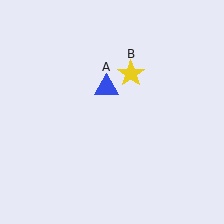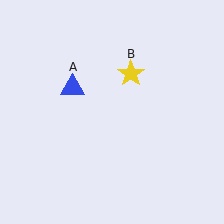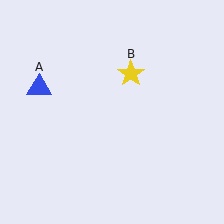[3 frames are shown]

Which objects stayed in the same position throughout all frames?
Yellow star (object B) remained stationary.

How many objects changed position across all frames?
1 object changed position: blue triangle (object A).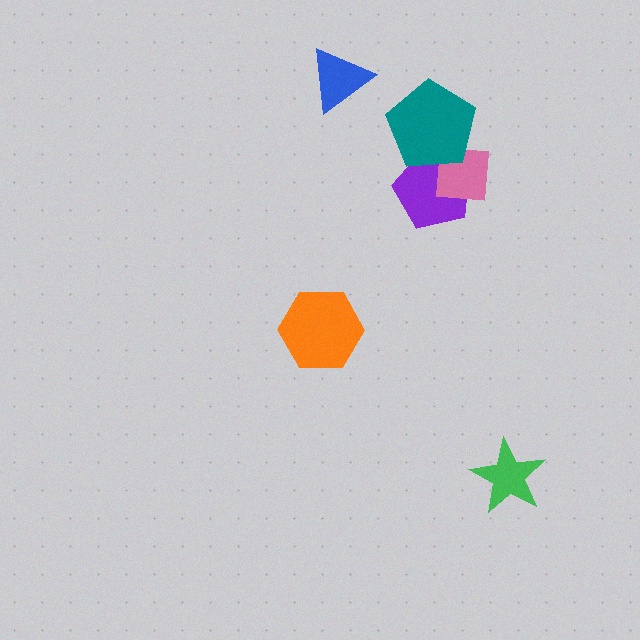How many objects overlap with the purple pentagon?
2 objects overlap with the purple pentagon.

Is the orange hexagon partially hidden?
No, no other shape covers it.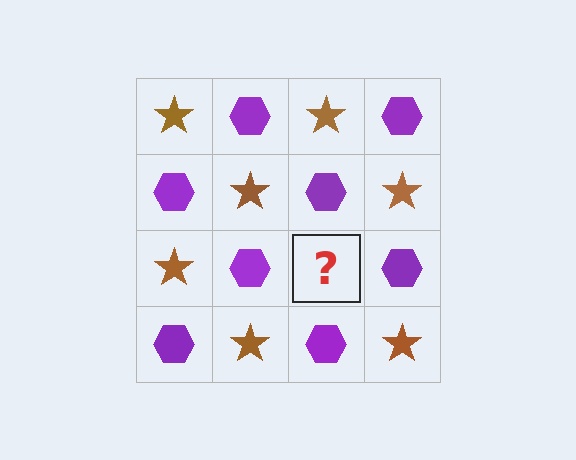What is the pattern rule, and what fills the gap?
The rule is that it alternates brown star and purple hexagon in a checkerboard pattern. The gap should be filled with a brown star.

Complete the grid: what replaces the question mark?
The question mark should be replaced with a brown star.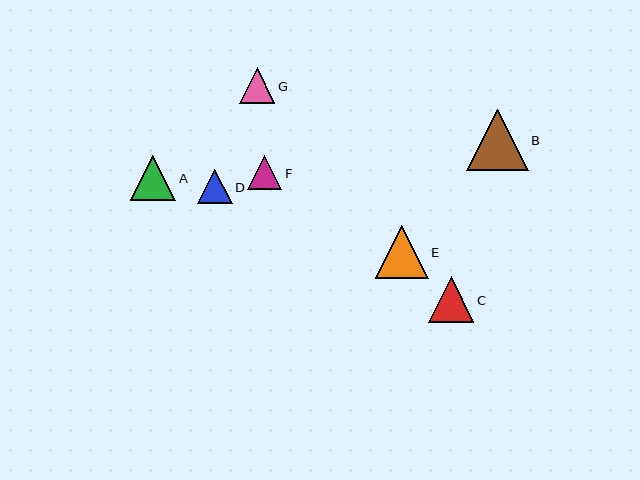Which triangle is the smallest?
Triangle F is the smallest with a size of approximately 34 pixels.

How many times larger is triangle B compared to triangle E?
Triangle B is approximately 1.2 times the size of triangle E.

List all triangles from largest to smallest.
From largest to smallest: B, E, C, A, G, D, F.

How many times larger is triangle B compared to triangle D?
Triangle B is approximately 1.8 times the size of triangle D.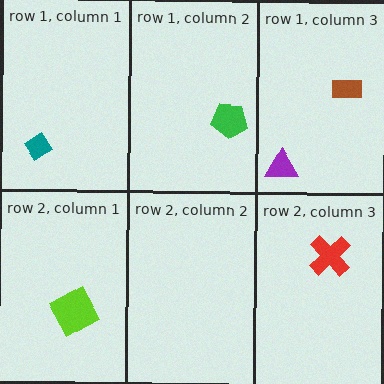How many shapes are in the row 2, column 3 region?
1.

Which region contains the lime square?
The row 2, column 1 region.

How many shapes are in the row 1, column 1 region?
1.